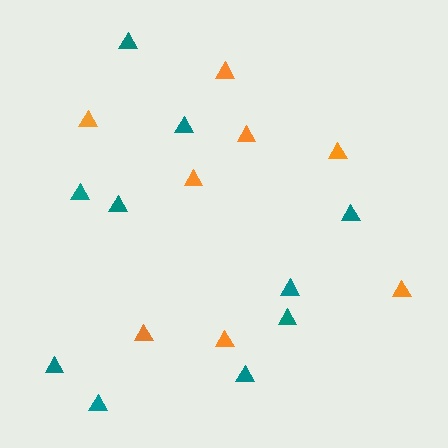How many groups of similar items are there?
There are 2 groups: one group of orange triangles (8) and one group of teal triangles (10).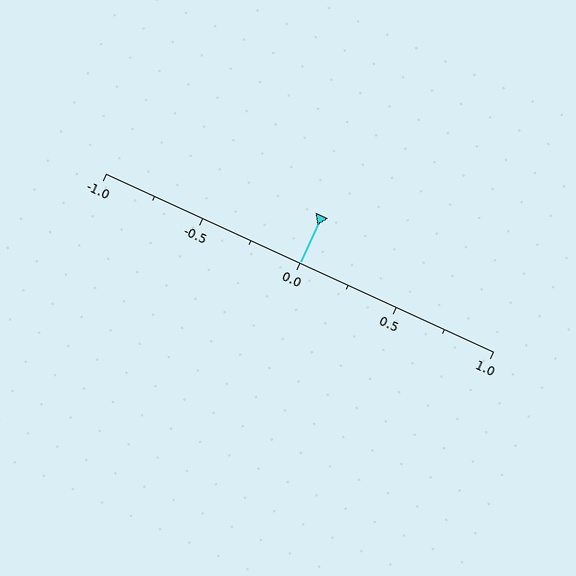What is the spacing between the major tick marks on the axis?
The major ticks are spaced 0.5 apart.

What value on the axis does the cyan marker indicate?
The marker indicates approximately 0.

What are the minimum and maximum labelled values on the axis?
The axis runs from -1.0 to 1.0.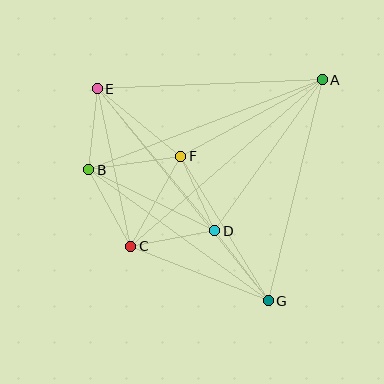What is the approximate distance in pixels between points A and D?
The distance between A and D is approximately 185 pixels.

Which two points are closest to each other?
Points B and E are closest to each other.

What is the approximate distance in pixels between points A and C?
The distance between A and C is approximately 254 pixels.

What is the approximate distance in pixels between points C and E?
The distance between C and E is approximately 161 pixels.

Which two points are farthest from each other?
Points E and G are farthest from each other.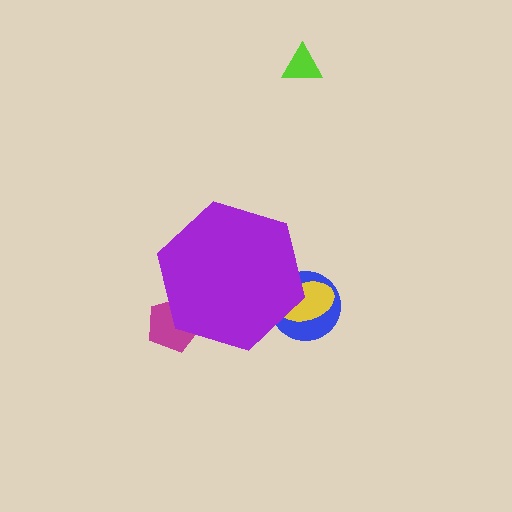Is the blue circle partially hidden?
Yes, the blue circle is partially hidden behind the purple hexagon.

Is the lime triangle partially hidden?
No, the lime triangle is fully visible.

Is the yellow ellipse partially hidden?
Yes, the yellow ellipse is partially hidden behind the purple hexagon.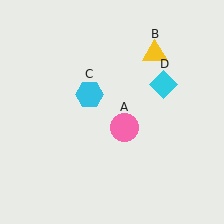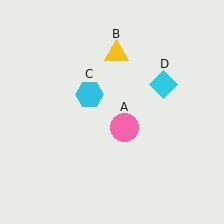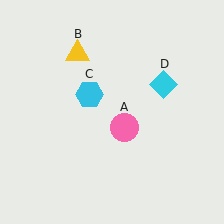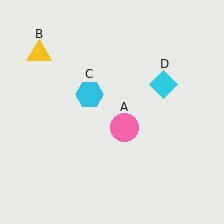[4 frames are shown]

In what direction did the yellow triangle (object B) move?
The yellow triangle (object B) moved left.